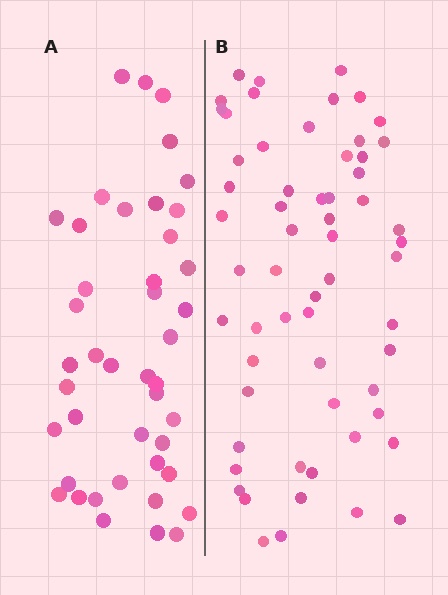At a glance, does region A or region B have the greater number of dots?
Region B (the right region) has more dots.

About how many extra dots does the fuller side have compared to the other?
Region B has approximately 15 more dots than region A.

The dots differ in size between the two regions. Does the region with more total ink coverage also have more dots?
No. Region A has more total ink coverage because its dots are larger, but region B actually contains more individual dots. Total area can be misleading — the number of items is what matters here.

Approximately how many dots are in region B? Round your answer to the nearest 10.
About 60 dots.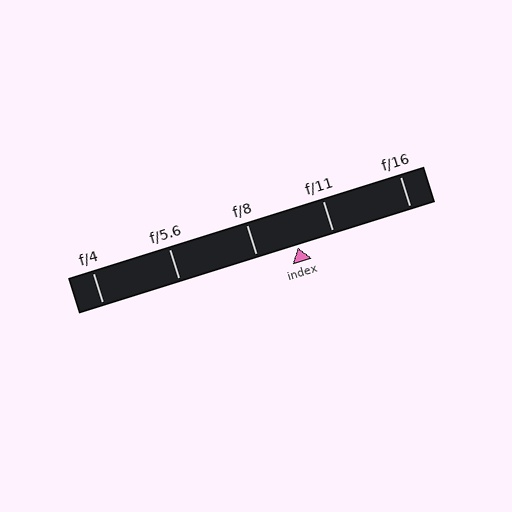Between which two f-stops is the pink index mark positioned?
The index mark is between f/8 and f/11.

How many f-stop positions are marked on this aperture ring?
There are 5 f-stop positions marked.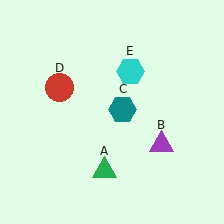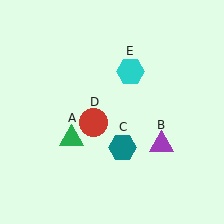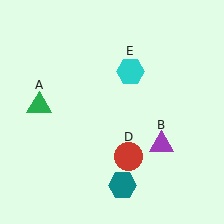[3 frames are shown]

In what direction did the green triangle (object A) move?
The green triangle (object A) moved up and to the left.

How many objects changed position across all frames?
3 objects changed position: green triangle (object A), teal hexagon (object C), red circle (object D).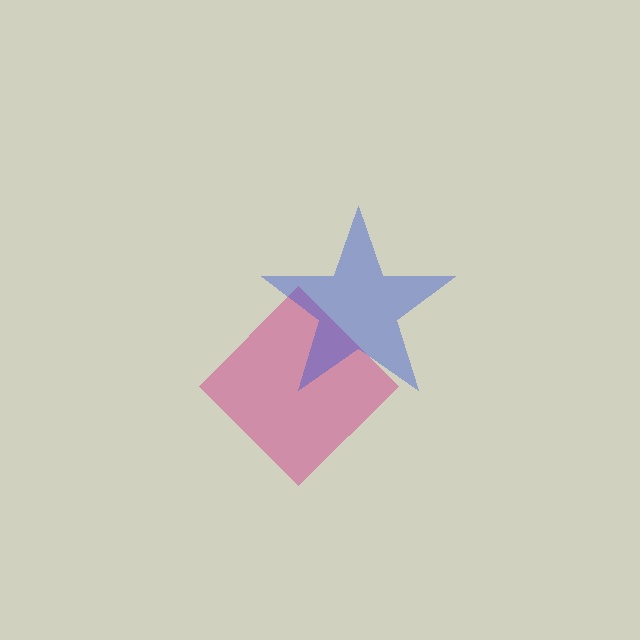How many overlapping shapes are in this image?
There are 2 overlapping shapes in the image.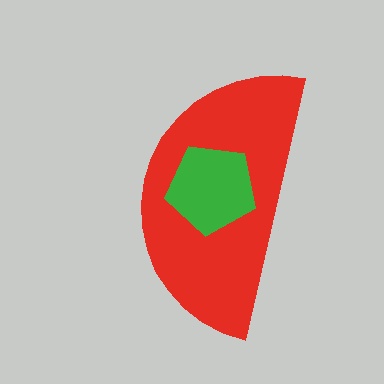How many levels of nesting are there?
2.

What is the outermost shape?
The red semicircle.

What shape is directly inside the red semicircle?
The green pentagon.